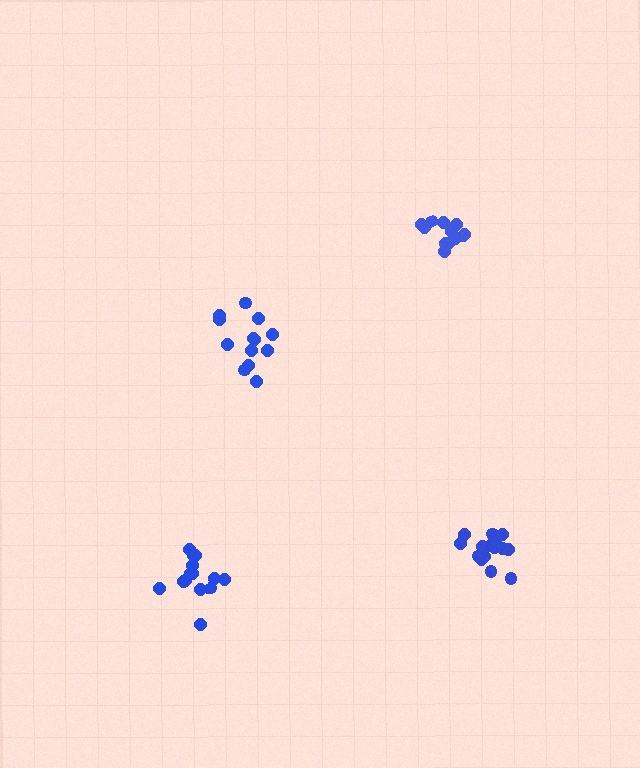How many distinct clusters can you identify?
There are 4 distinct clusters.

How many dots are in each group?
Group 1: 13 dots, Group 2: 12 dots, Group 3: 14 dots, Group 4: 15 dots (54 total).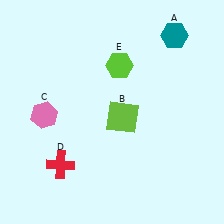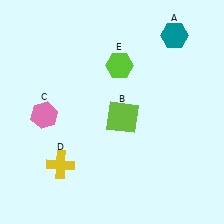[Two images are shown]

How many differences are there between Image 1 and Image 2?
There is 1 difference between the two images.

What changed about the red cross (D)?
In Image 1, D is red. In Image 2, it changed to yellow.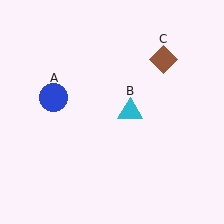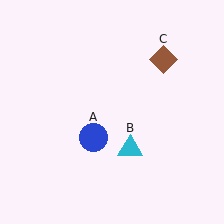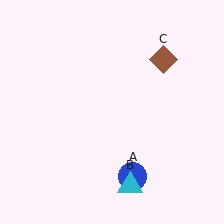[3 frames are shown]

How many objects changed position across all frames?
2 objects changed position: blue circle (object A), cyan triangle (object B).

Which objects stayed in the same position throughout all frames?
Brown diamond (object C) remained stationary.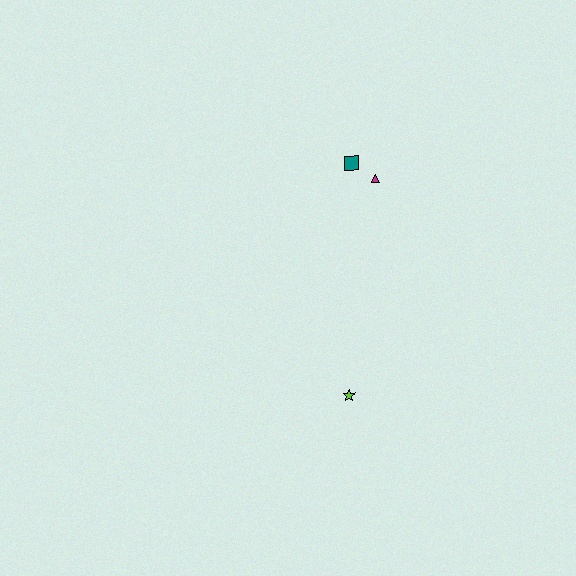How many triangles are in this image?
There is 1 triangle.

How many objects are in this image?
There are 3 objects.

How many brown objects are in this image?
There are no brown objects.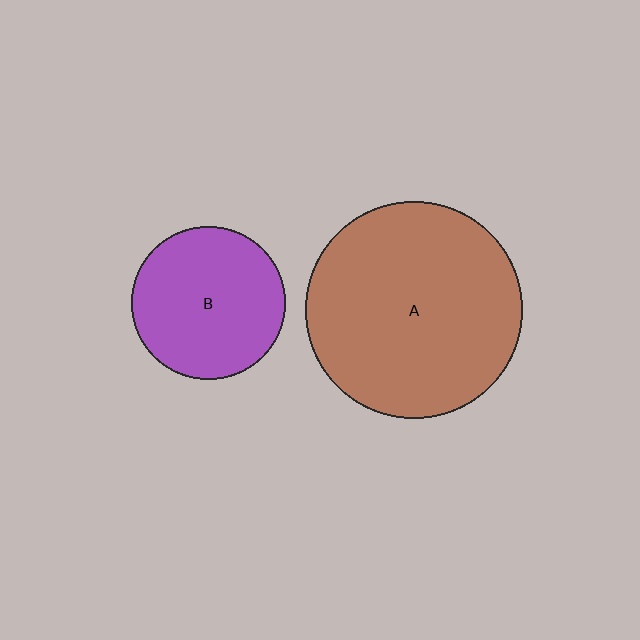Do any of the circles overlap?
No, none of the circles overlap.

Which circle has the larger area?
Circle A (brown).